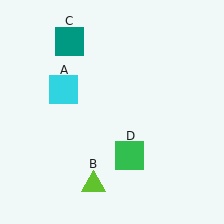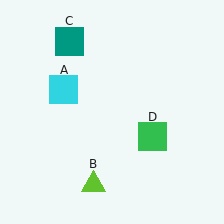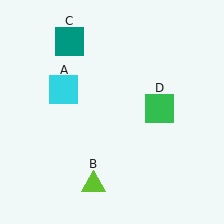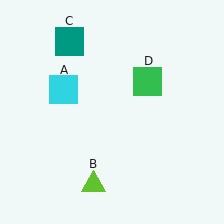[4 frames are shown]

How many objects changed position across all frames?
1 object changed position: green square (object D).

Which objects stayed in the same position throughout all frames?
Cyan square (object A) and lime triangle (object B) and teal square (object C) remained stationary.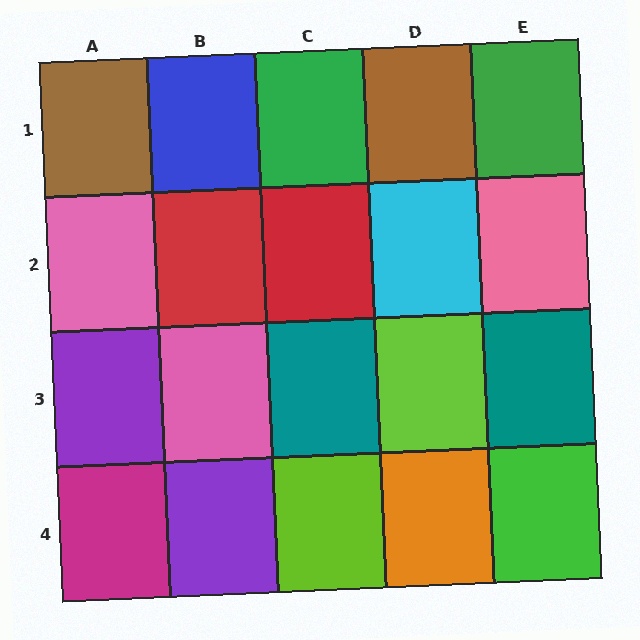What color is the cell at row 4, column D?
Orange.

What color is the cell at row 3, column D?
Lime.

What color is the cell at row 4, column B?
Purple.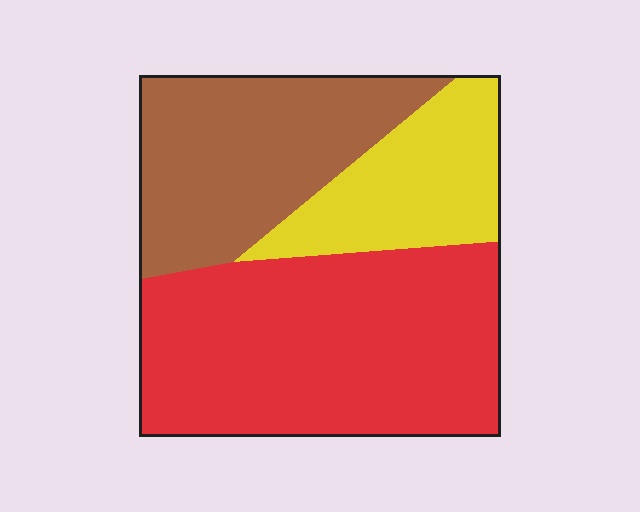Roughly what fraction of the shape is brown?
Brown takes up between a sixth and a third of the shape.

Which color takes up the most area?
Red, at roughly 50%.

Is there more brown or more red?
Red.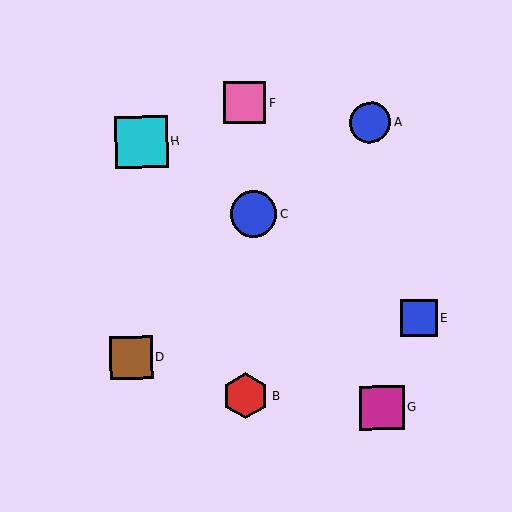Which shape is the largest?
The cyan square (labeled H) is the largest.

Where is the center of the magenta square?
The center of the magenta square is at (381, 408).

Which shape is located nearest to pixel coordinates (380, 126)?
The blue circle (labeled A) at (371, 123) is nearest to that location.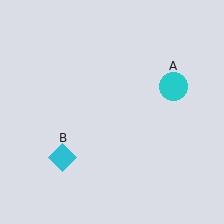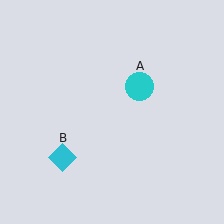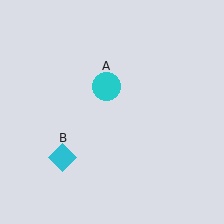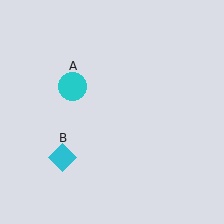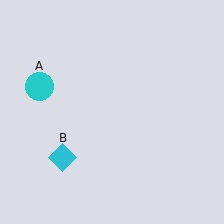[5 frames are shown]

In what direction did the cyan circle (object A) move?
The cyan circle (object A) moved left.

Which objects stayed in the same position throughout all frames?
Cyan diamond (object B) remained stationary.